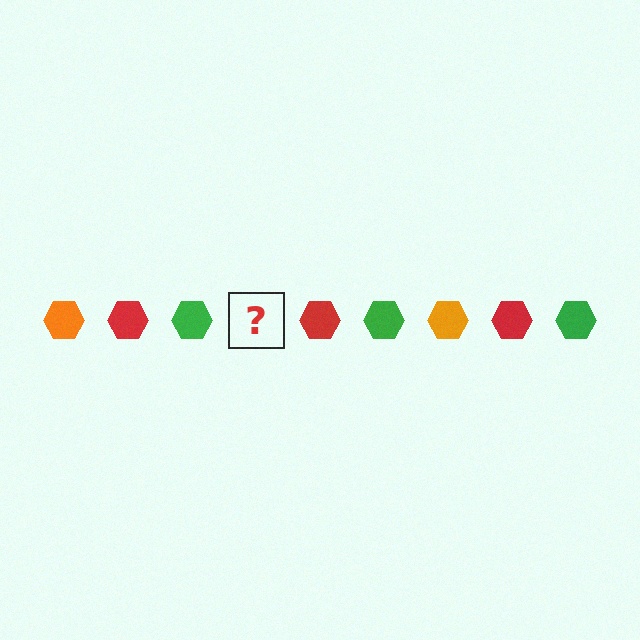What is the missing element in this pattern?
The missing element is an orange hexagon.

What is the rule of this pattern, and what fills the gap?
The rule is that the pattern cycles through orange, red, green hexagons. The gap should be filled with an orange hexagon.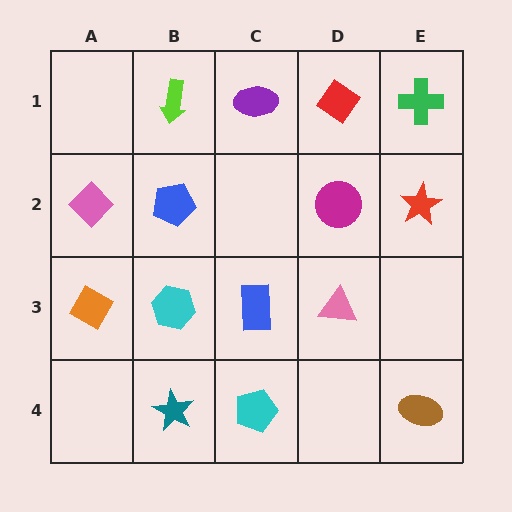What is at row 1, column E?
A green cross.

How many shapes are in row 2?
4 shapes.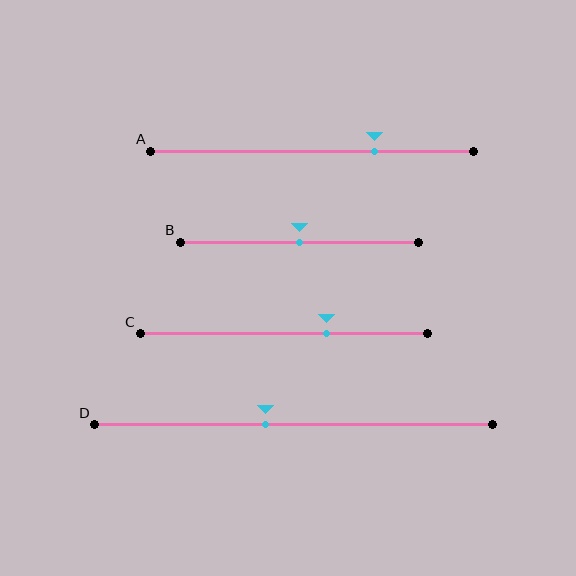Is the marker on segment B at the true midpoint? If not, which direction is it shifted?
Yes, the marker on segment B is at the true midpoint.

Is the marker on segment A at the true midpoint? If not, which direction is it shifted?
No, the marker on segment A is shifted to the right by about 20% of the segment length.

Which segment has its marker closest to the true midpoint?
Segment B has its marker closest to the true midpoint.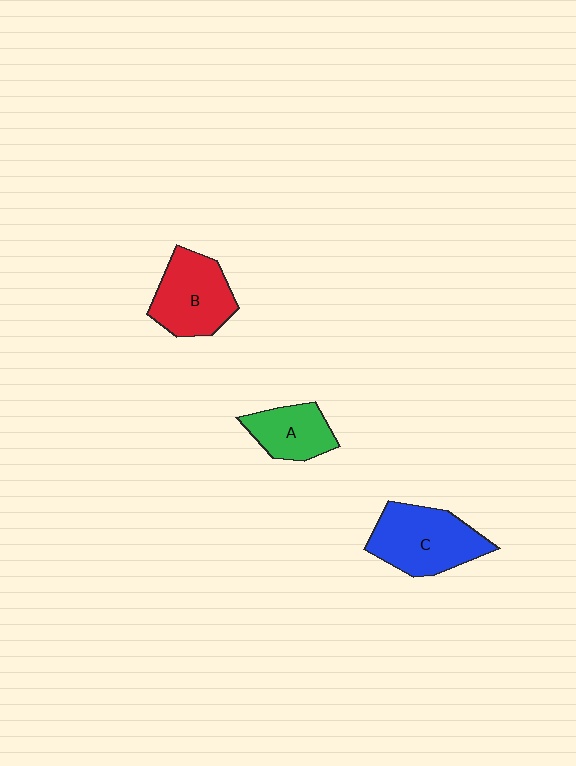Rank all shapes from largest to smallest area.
From largest to smallest: C (blue), B (red), A (green).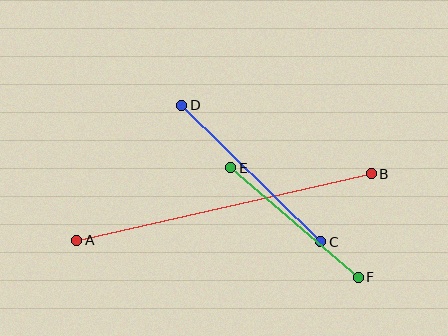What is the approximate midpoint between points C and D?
The midpoint is at approximately (251, 174) pixels.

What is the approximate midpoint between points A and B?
The midpoint is at approximately (224, 207) pixels.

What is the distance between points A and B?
The distance is approximately 302 pixels.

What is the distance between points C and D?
The distance is approximately 195 pixels.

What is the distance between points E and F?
The distance is approximately 168 pixels.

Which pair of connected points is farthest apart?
Points A and B are farthest apart.